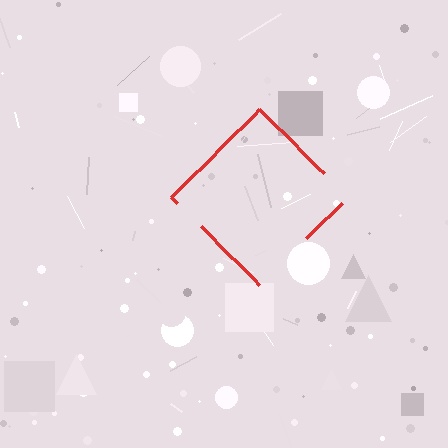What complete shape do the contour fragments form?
The contour fragments form a diamond.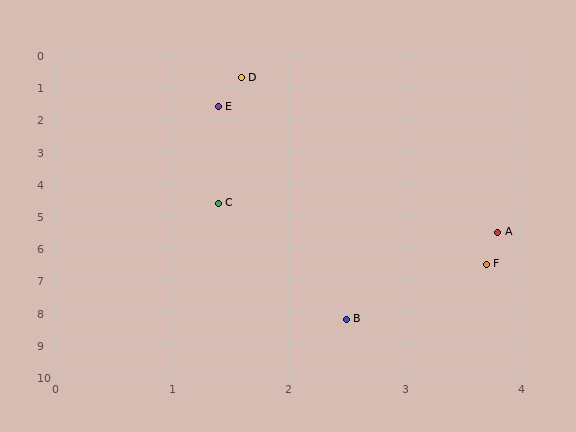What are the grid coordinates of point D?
Point D is at approximately (1.6, 0.7).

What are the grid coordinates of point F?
Point F is at approximately (3.7, 6.5).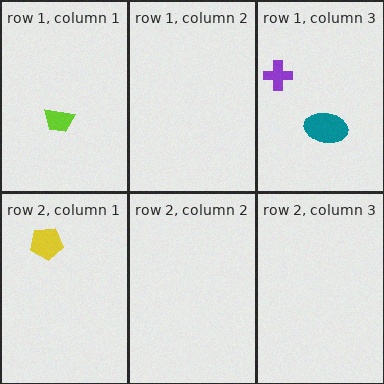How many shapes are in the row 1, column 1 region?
1.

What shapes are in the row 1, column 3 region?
The teal ellipse, the purple cross.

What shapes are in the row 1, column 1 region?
The lime trapezoid.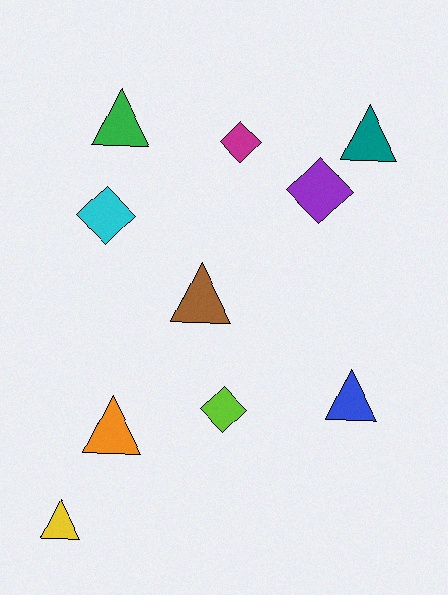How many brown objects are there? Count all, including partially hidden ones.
There is 1 brown object.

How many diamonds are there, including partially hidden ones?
There are 4 diamonds.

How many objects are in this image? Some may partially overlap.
There are 10 objects.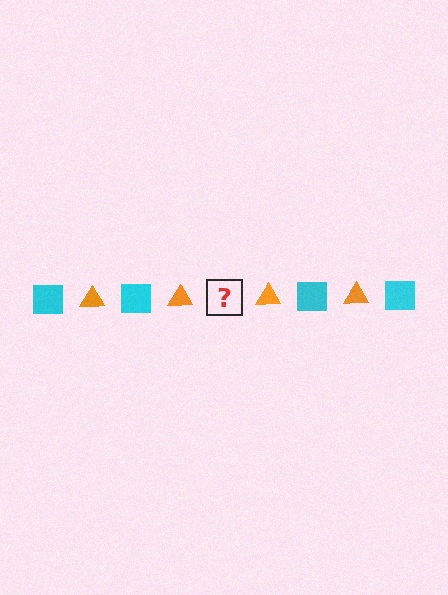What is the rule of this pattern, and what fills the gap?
The rule is that the pattern alternates between cyan square and orange triangle. The gap should be filled with a cyan square.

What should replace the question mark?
The question mark should be replaced with a cyan square.